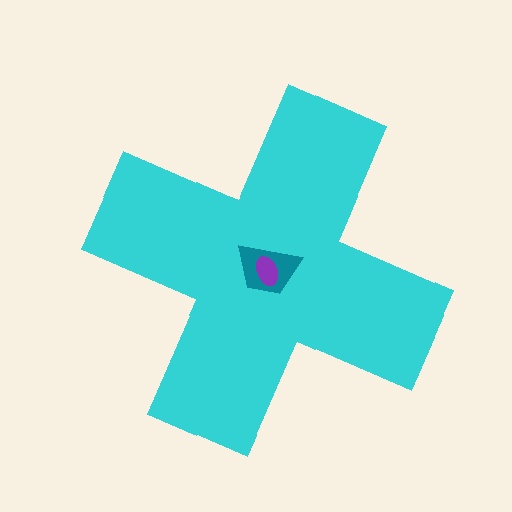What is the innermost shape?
The purple ellipse.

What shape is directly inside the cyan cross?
The teal trapezoid.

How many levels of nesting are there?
3.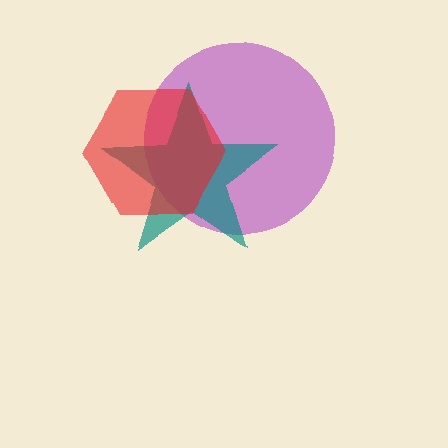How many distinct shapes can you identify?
There are 3 distinct shapes: a purple circle, a teal star, a red hexagon.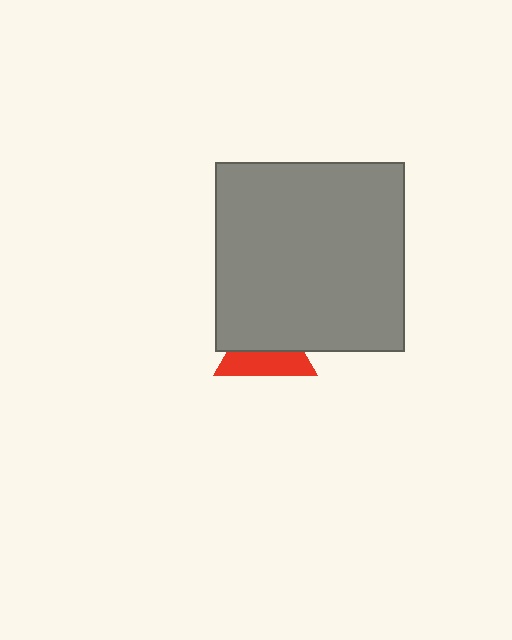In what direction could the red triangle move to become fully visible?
The red triangle could move down. That would shift it out from behind the gray square entirely.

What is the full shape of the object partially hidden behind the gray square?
The partially hidden object is a red triangle.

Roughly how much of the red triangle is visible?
About half of it is visible (roughly 46%).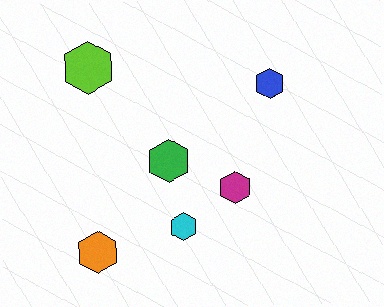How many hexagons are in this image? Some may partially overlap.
There are 6 hexagons.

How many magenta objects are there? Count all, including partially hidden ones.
There is 1 magenta object.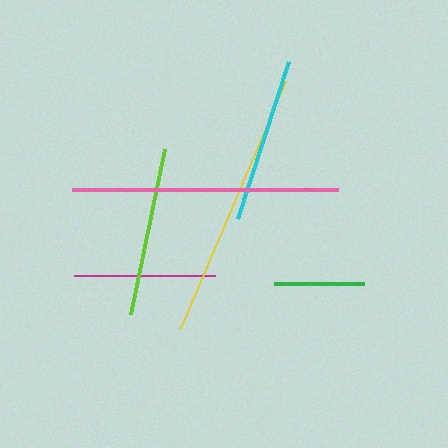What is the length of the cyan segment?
The cyan segment is approximately 165 pixels long.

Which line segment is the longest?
The yellow line is the longest at approximately 268 pixels.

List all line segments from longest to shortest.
From longest to shortest: yellow, pink, lime, cyan, magenta, green.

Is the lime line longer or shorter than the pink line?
The pink line is longer than the lime line.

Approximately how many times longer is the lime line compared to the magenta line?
The lime line is approximately 1.2 times the length of the magenta line.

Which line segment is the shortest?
The green line is the shortest at approximately 90 pixels.